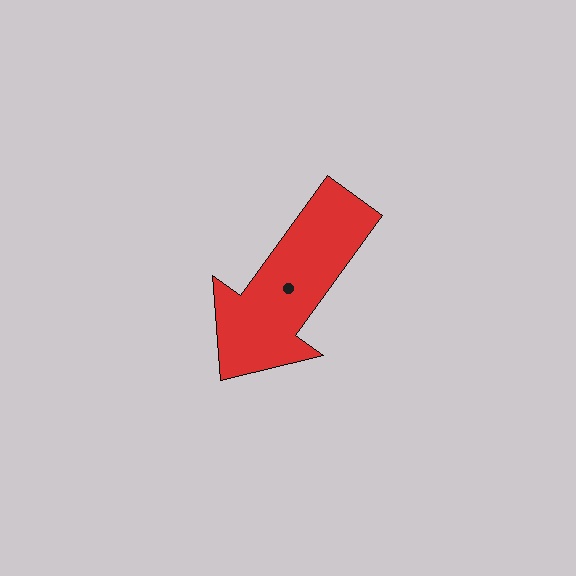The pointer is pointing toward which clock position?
Roughly 7 o'clock.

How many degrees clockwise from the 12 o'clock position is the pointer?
Approximately 216 degrees.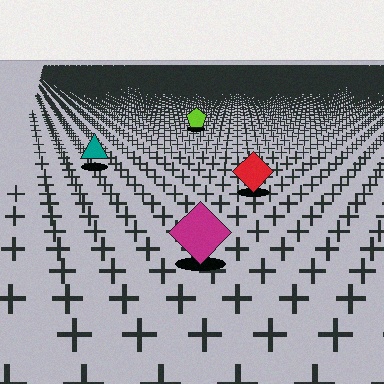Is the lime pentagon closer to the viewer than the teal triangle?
No. The teal triangle is closer — you can tell from the texture gradient: the ground texture is coarser near it.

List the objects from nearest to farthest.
From nearest to farthest: the magenta diamond, the red diamond, the teal triangle, the lime pentagon.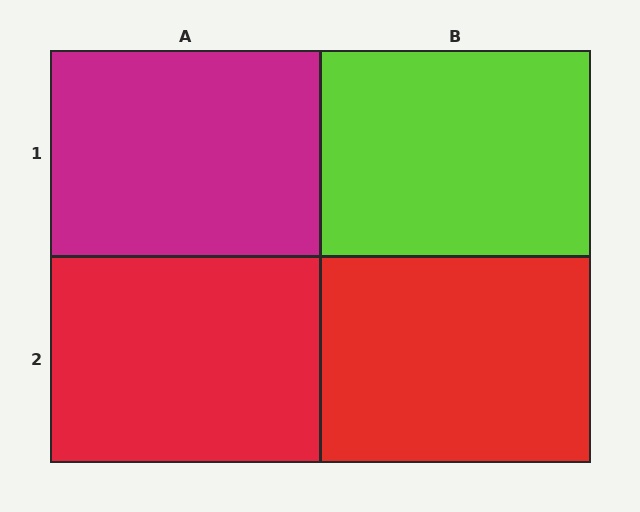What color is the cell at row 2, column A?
Red.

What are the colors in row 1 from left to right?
Magenta, lime.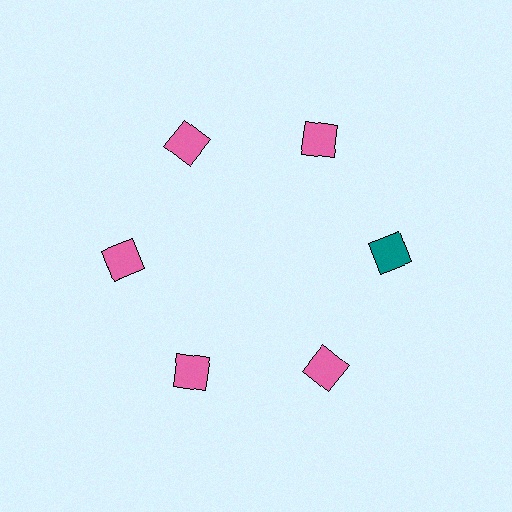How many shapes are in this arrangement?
There are 6 shapes arranged in a ring pattern.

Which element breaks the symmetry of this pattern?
The teal square at roughly the 3 o'clock position breaks the symmetry. All other shapes are pink squares.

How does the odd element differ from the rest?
It has a different color: teal instead of pink.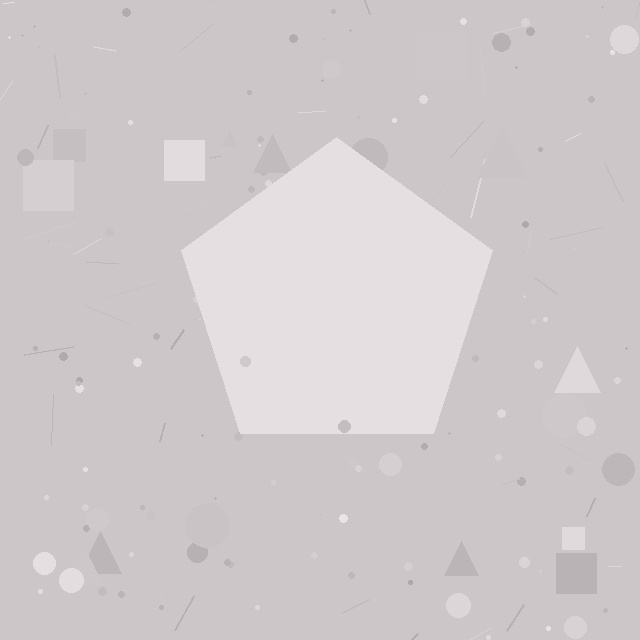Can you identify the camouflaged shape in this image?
The camouflaged shape is a pentagon.